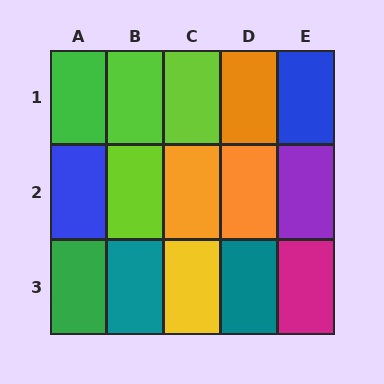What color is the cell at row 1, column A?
Green.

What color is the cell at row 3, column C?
Yellow.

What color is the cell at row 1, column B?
Lime.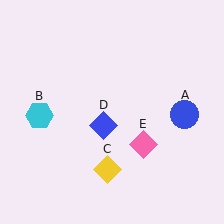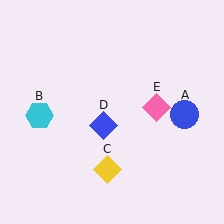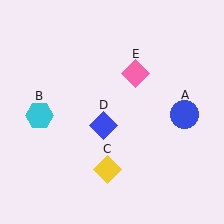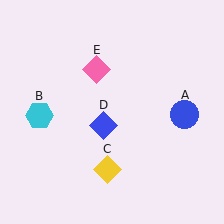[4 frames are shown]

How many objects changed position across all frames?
1 object changed position: pink diamond (object E).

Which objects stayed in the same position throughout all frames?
Blue circle (object A) and cyan hexagon (object B) and yellow diamond (object C) and blue diamond (object D) remained stationary.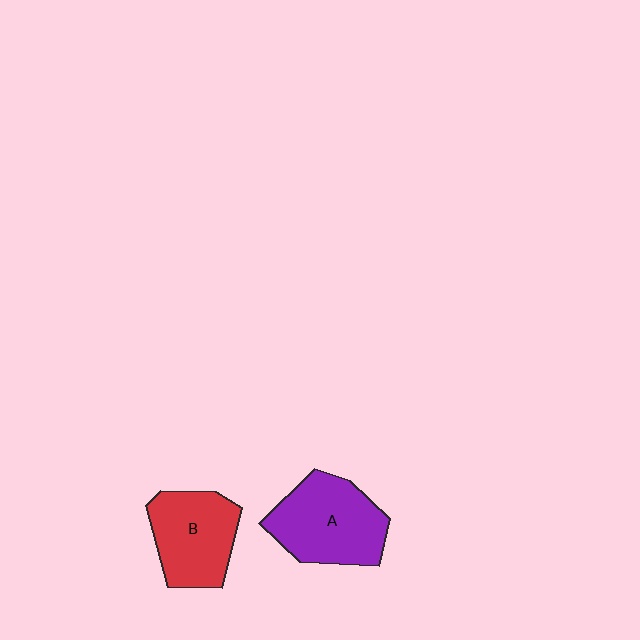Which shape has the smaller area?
Shape B (red).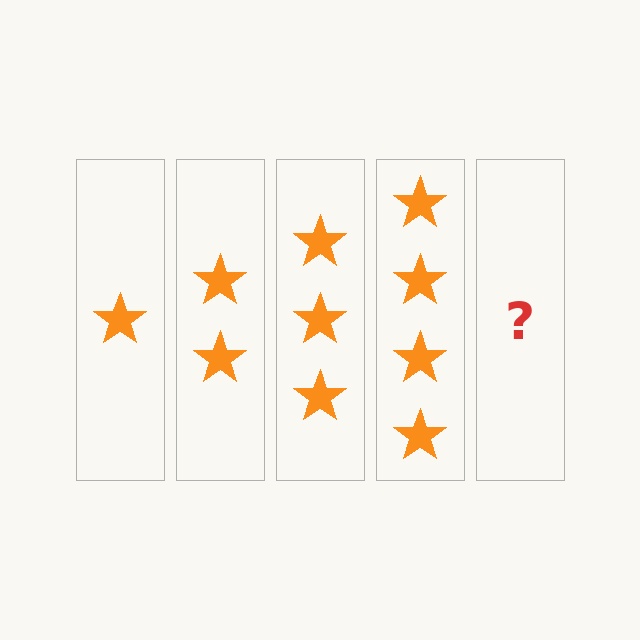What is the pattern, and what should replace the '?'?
The pattern is that each step adds one more star. The '?' should be 5 stars.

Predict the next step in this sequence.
The next step is 5 stars.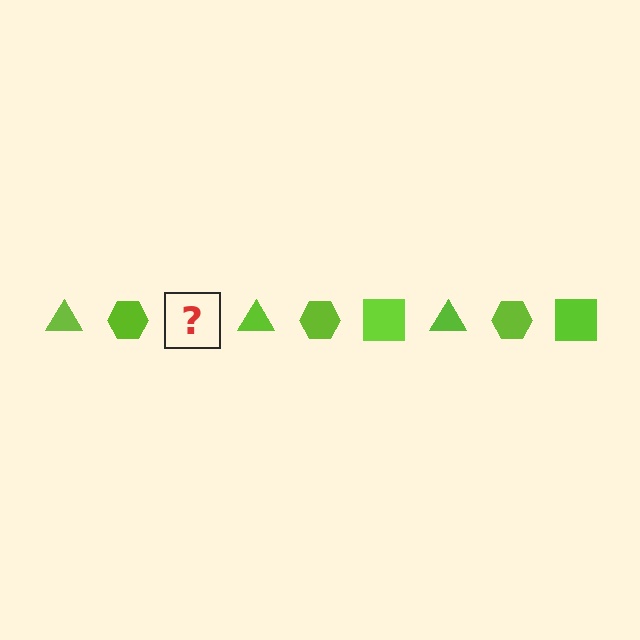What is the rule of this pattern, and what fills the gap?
The rule is that the pattern cycles through triangle, hexagon, square shapes in lime. The gap should be filled with a lime square.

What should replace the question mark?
The question mark should be replaced with a lime square.